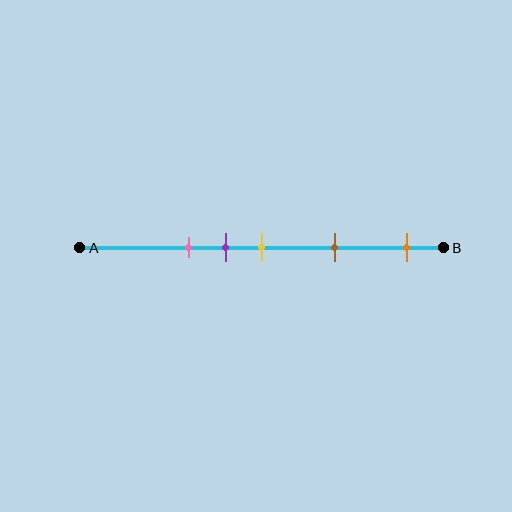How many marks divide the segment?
There are 5 marks dividing the segment.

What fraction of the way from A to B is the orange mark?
The orange mark is approximately 90% (0.9) of the way from A to B.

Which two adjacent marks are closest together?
The purple and yellow marks are the closest adjacent pair.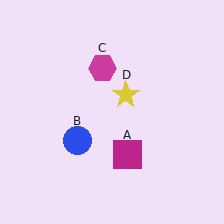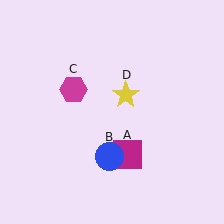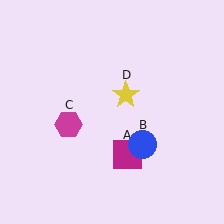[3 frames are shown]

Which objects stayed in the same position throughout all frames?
Magenta square (object A) and yellow star (object D) remained stationary.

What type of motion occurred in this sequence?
The blue circle (object B), magenta hexagon (object C) rotated counterclockwise around the center of the scene.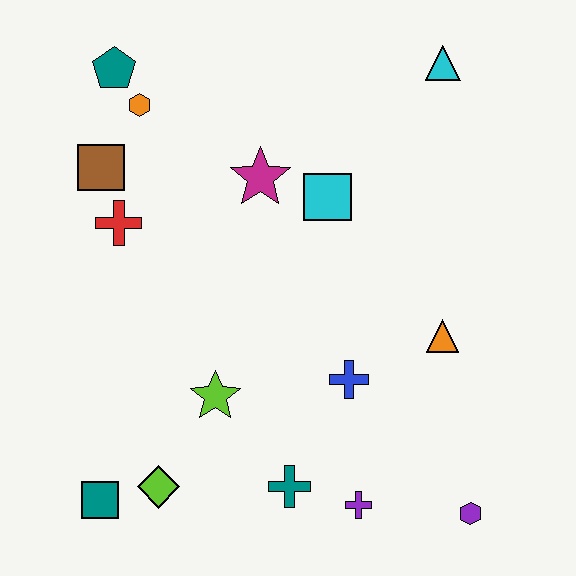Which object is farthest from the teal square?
The cyan triangle is farthest from the teal square.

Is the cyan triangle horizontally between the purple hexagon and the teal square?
Yes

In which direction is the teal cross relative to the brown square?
The teal cross is below the brown square.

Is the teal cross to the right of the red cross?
Yes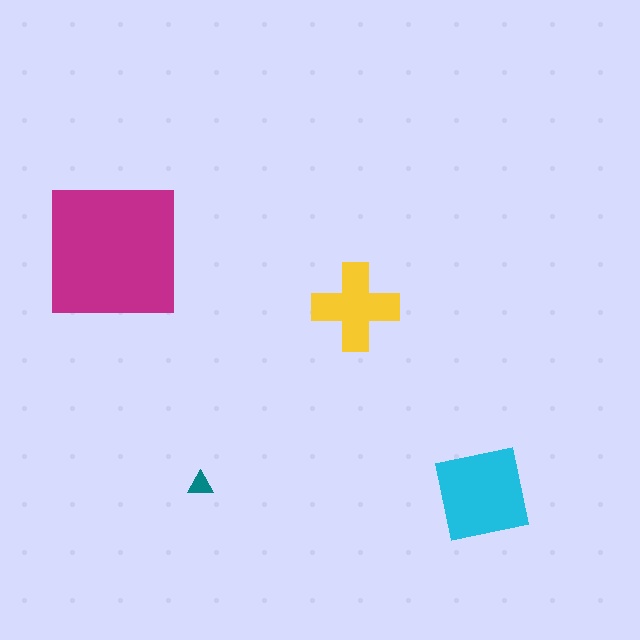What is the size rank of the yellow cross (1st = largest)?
3rd.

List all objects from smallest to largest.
The teal triangle, the yellow cross, the cyan square, the magenta square.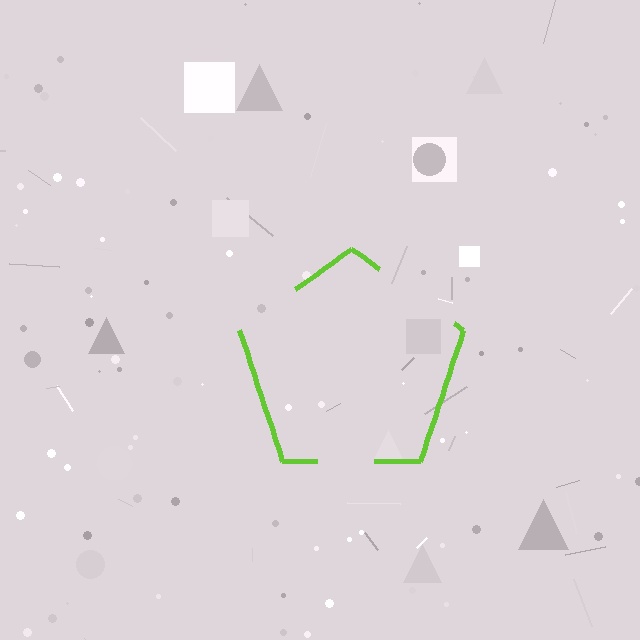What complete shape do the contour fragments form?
The contour fragments form a pentagon.